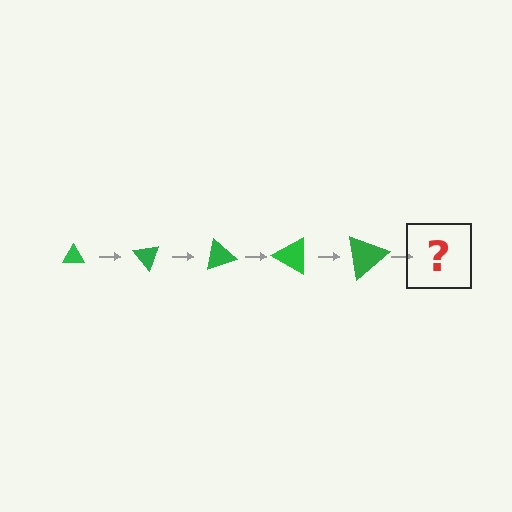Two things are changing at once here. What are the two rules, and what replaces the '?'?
The two rules are that the triangle grows larger each step and it rotates 50 degrees each step. The '?' should be a triangle, larger than the previous one and rotated 250 degrees from the start.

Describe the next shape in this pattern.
It should be a triangle, larger than the previous one and rotated 250 degrees from the start.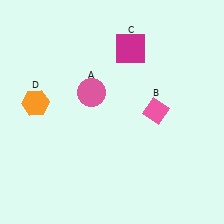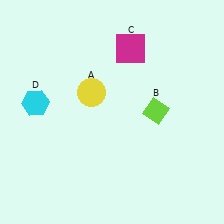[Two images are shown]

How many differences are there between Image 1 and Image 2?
There are 3 differences between the two images.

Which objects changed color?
A changed from pink to yellow. B changed from pink to lime. D changed from orange to cyan.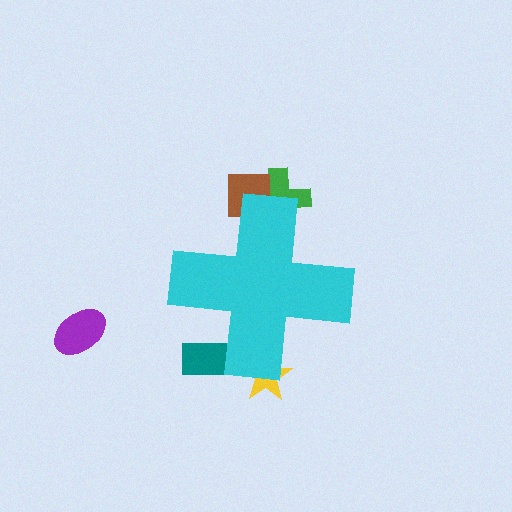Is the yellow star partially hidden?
Yes, the yellow star is partially hidden behind the cyan cross.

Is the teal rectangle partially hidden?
Yes, the teal rectangle is partially hidden behind the cyan cross.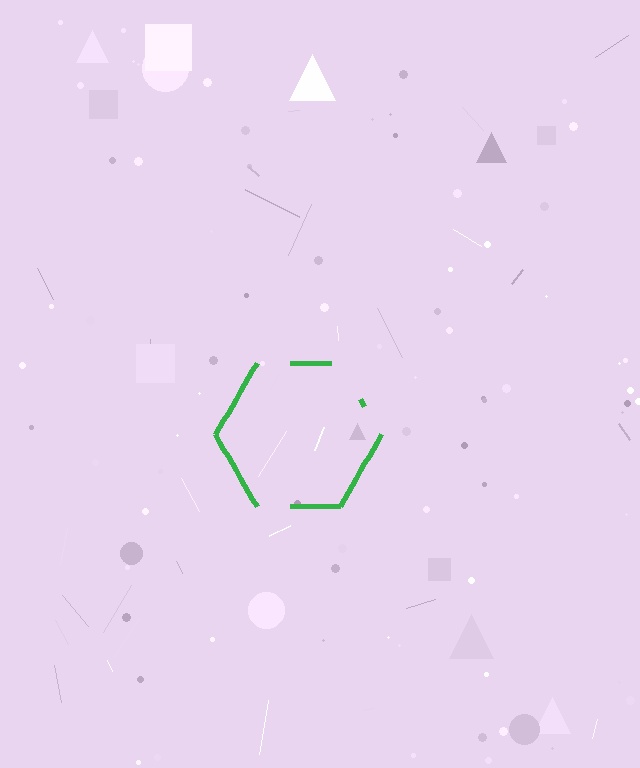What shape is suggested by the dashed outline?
The dashed outline suggests a hexagon.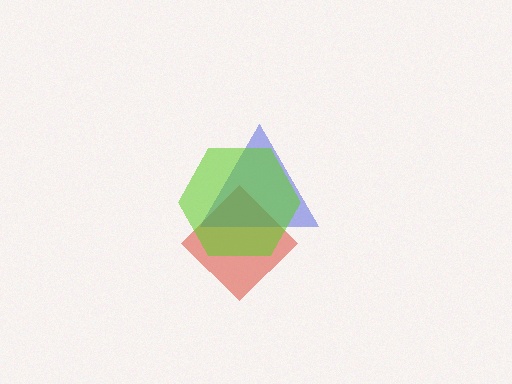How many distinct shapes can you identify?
There are 3 distinct shapes: a red diamond, a blue triangle, a lime hexagon.